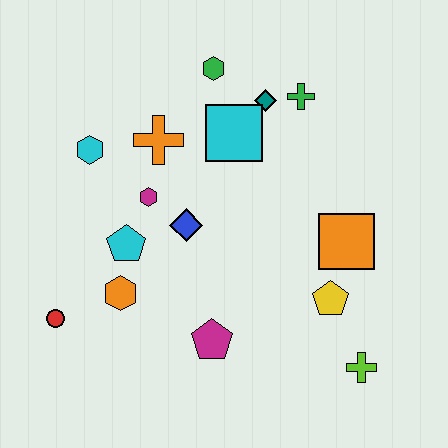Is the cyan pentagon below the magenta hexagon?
Yes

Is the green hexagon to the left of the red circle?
No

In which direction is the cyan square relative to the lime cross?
The cyan square is above the lime cross.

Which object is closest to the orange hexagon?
The cyan pentagon is closest to the orange hexagon.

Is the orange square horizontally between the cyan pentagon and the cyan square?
No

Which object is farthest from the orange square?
The red circle is farthest from the orange square.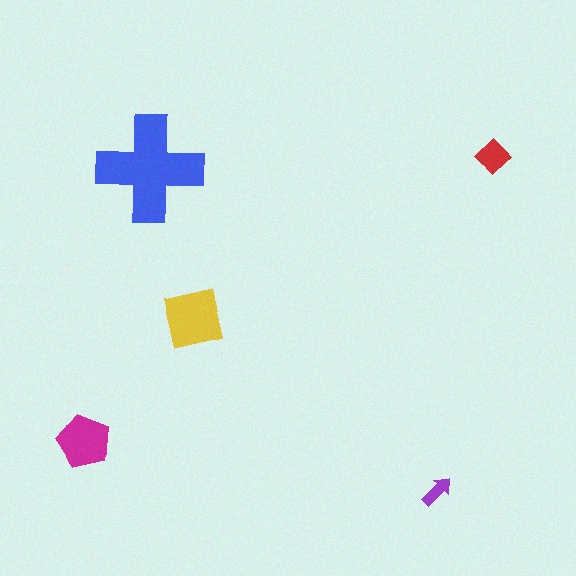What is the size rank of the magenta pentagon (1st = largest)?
3rd.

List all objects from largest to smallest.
The blue cross, the yellow square, the magenta pentagon, the red diamond, the purple arrow.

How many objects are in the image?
There are 5 objects in the image.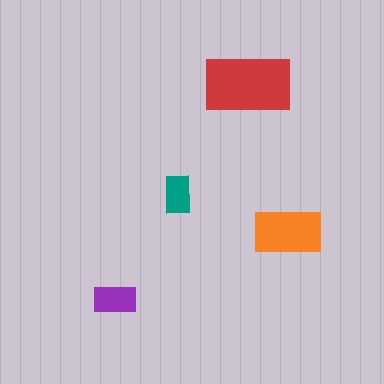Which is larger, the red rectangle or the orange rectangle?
The red one.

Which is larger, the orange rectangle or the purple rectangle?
The orange one.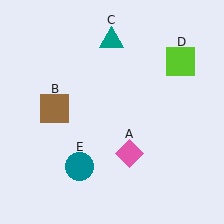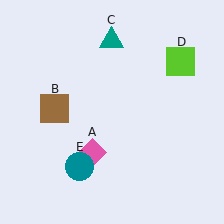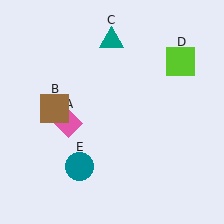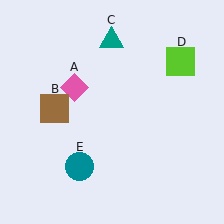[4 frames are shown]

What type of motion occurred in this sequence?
The pink diamond (object A) rotated clockwise around the center of the scene.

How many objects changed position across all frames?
1 object changed position: pink diamond (object A).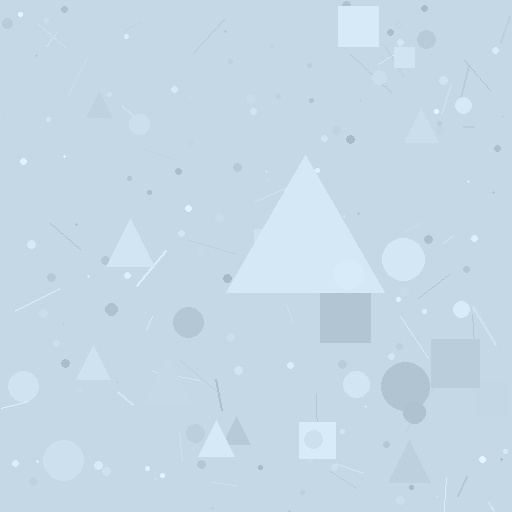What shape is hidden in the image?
A triangle is hidden in the image.